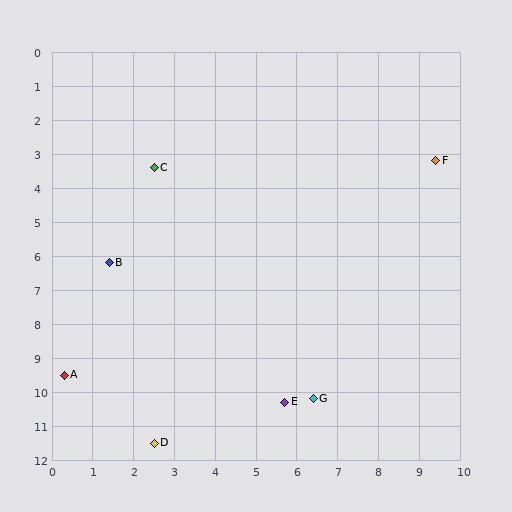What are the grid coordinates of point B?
Point B is at approximately (1.4, 6.2).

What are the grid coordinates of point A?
Point A is at approximately (0.3, 9.5).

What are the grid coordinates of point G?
Point G is at approximately (6.4, 10.2).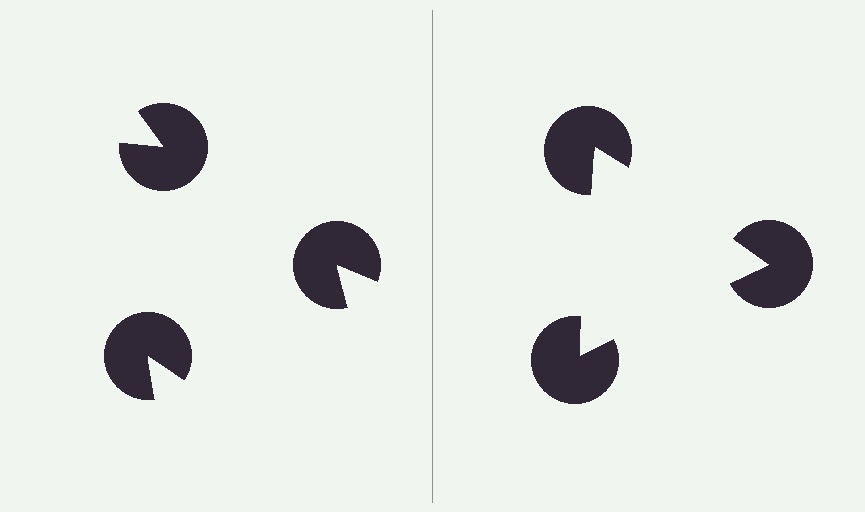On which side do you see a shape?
An illusory triangle appears on the right side. On the left side the wedge cuts are rotated, so no coherent shape forms.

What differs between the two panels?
The pac-man discs are positioned identically on both sides; only the wedge orientations differ. On the right they align to a triangle; on the left they are misaligned.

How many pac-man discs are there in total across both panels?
6 — 3 on each side.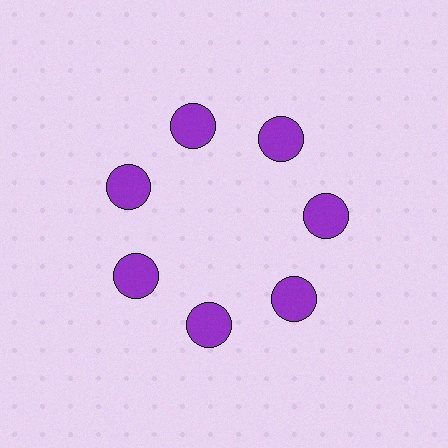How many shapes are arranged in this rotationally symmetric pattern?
There are 7 shapes, arranged in 7 groups of 1.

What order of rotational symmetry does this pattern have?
This pattern has 7-fold rotational symmetry.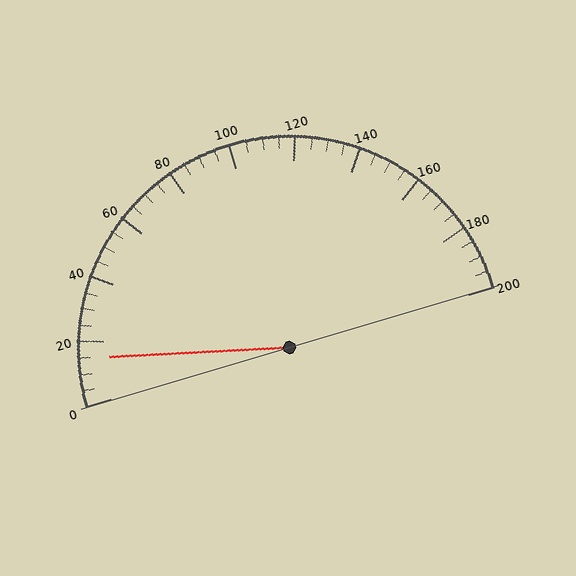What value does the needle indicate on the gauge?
The needle indicates approximately 15.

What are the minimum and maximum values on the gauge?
The gauge ranges from 0 to 200.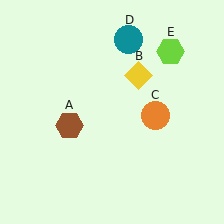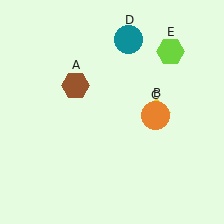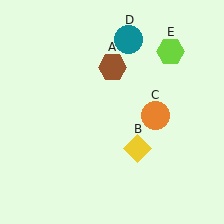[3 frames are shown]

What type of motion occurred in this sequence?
The brown hexagon (object A), yellow diamond (object B) rotated clockwise around the center of the scene.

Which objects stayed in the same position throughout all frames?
Orange circle (object C) and teal circle (object D) and lime hexagon (object E) remained stationary.